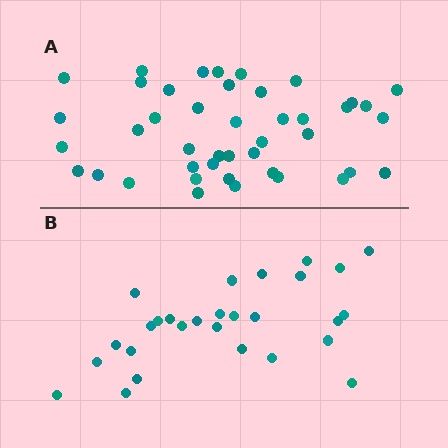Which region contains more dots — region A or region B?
Region A (the top region) has more dots.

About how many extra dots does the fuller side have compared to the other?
Region A has approximately 15 more dots than region B.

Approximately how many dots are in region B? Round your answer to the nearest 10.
About 30 dots. (The exact count is 28, which rounds to 30.)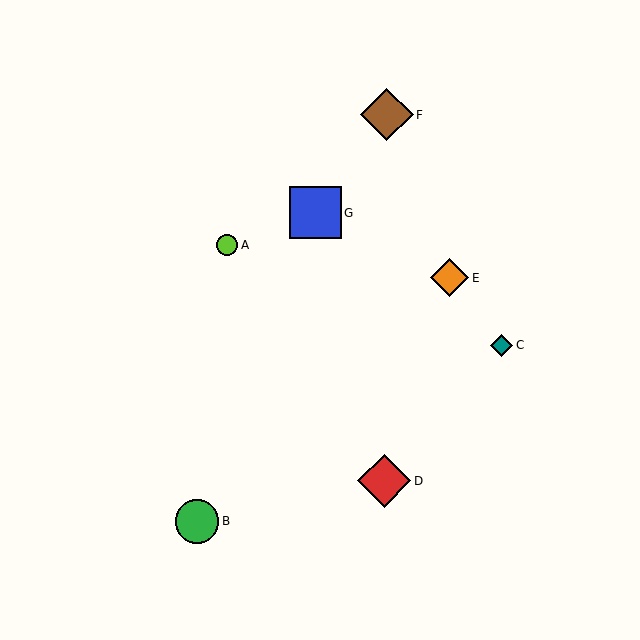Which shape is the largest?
The red diamond (labeled D) is the largest.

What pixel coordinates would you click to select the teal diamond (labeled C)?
Click at (502, 345) to select the teal diamond C.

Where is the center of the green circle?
The center of the green circle is at (197, 521).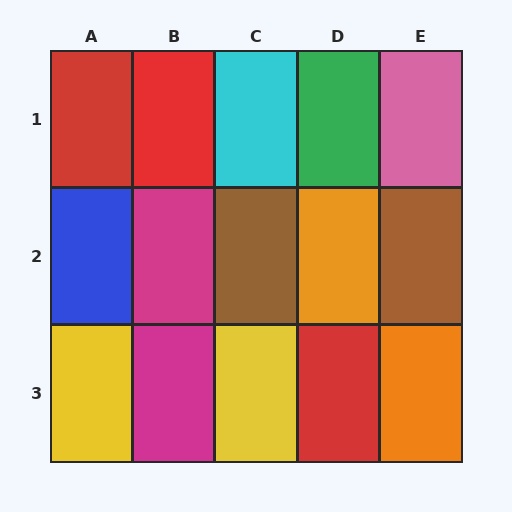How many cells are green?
1 cell is green.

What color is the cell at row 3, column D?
Red.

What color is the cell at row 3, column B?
Magenta.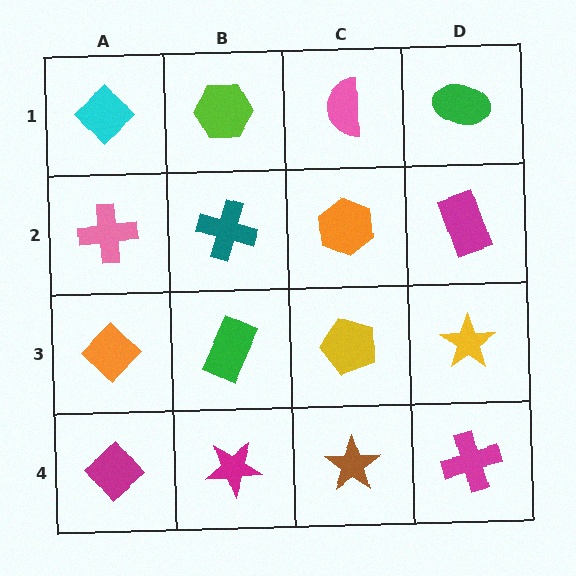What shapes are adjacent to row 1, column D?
A magenta rectangle (row 2, column D), a pink semicircle (row 1, column C).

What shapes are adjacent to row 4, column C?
A yellow pentagon (row 3, column C), a magenta star (row 4, column B), a magenta cross (row 4, column D).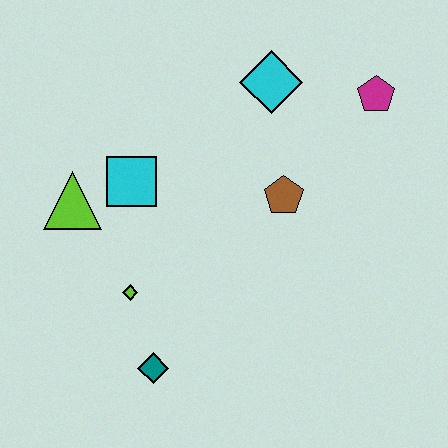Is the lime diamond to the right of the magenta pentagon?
No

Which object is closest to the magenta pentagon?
The cyan diamond is closest to the magenta pentagon.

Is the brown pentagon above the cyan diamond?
No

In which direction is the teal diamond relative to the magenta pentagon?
The teal diamond is below the magenta pentagon.